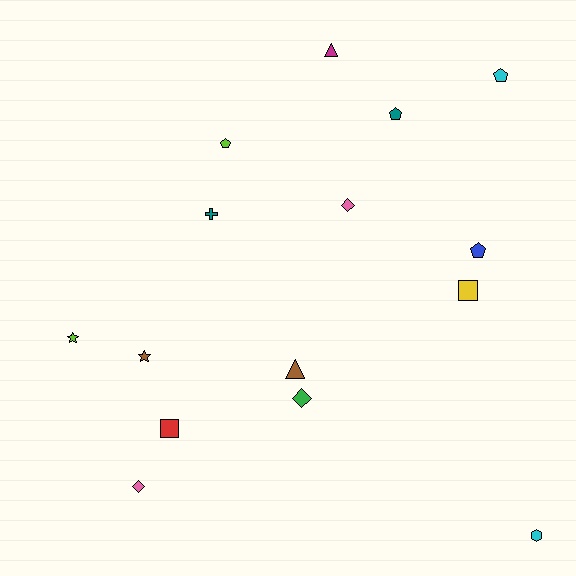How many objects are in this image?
There are 15 objects.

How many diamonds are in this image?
There are 3 diamonds.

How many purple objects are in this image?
There are no purple objects.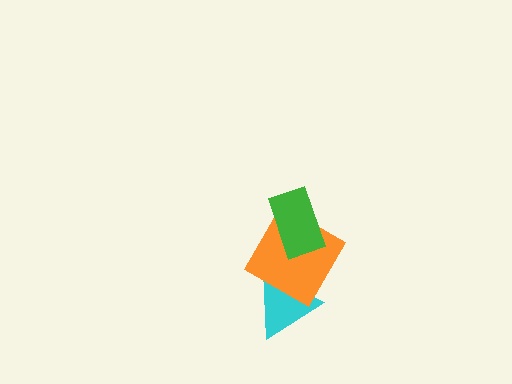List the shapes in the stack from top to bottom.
From top to bottom: the green rectangle, the orange diamond, the cyan triangle.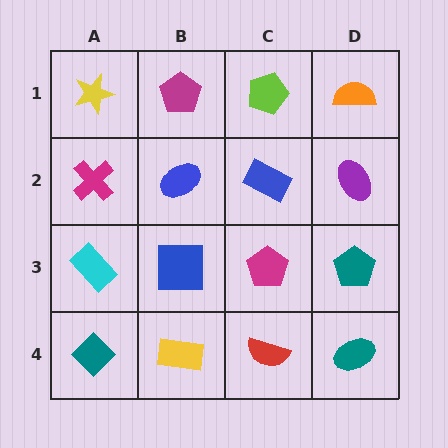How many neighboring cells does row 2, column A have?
3.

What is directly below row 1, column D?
A purple ellipse.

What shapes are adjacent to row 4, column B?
A blue square (row 3, column B), a teal diamond (row 4, column A), a red semicircle (row 4, column C).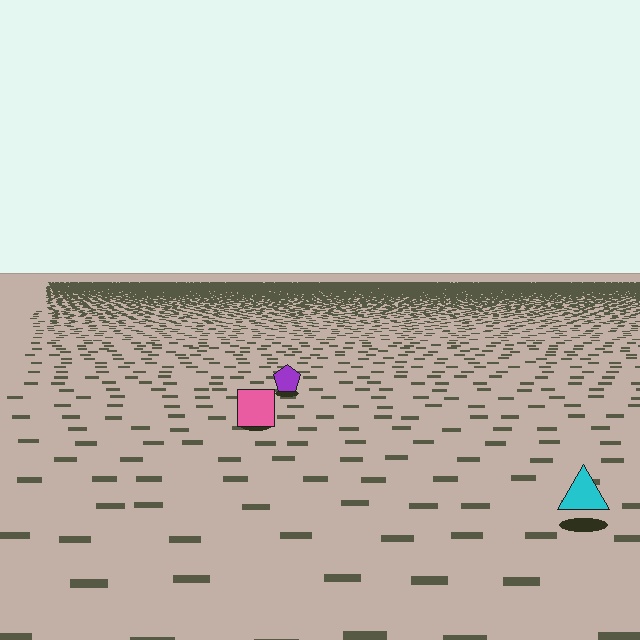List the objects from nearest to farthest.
From nearest to farthest: the cyan triangle, the pink square, the purple pentagon.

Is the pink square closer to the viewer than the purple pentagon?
Yes. The pink square is closer — you can tell from the texture gradient: the ground texture is coarser near it.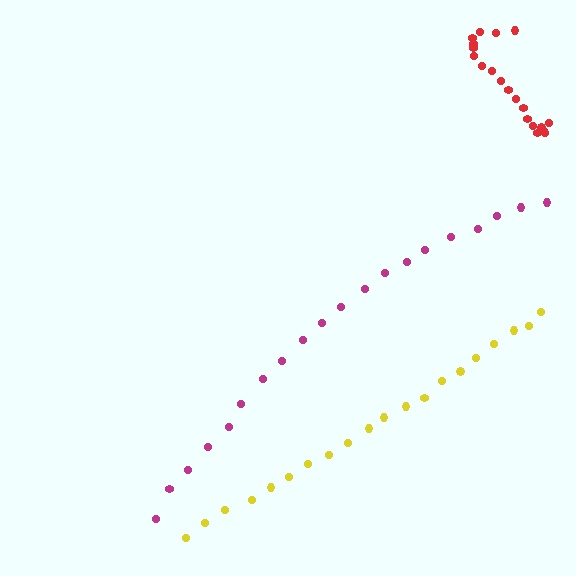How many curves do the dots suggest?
There are 3 distinct paths.